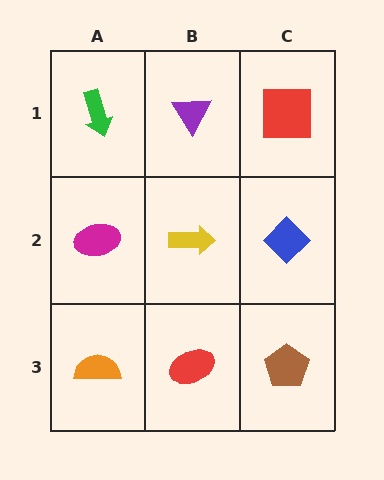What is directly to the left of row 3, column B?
An orange semicircle.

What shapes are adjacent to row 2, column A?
A green arrow (row 1, column A), an orange semicircle (row 3, column A), a yellow arrow (row 2, column B).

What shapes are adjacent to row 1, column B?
A yellow arrow (row 2, column B), a green arrow (row 1, column A), a red square (row 1, column C).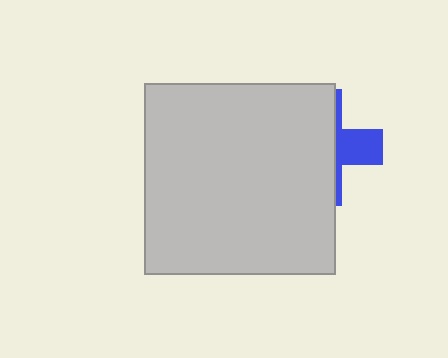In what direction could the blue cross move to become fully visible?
The blue cross could move right. That would shift it out from behind the light gray square entirely.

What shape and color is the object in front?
The object in front is a light gray square.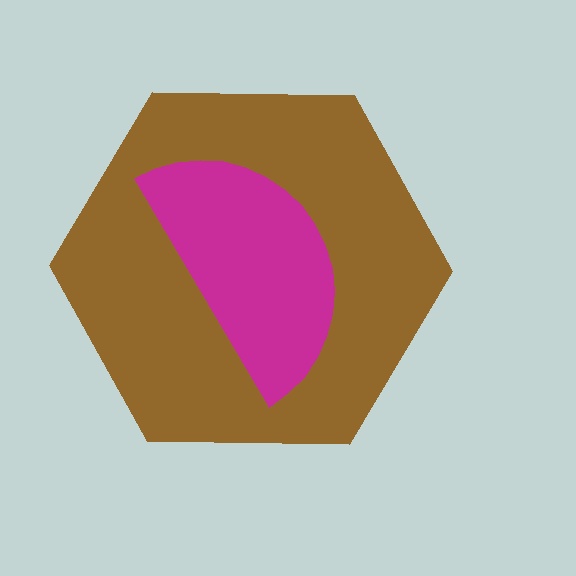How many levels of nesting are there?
2.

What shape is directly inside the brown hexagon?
The magenta semicircle.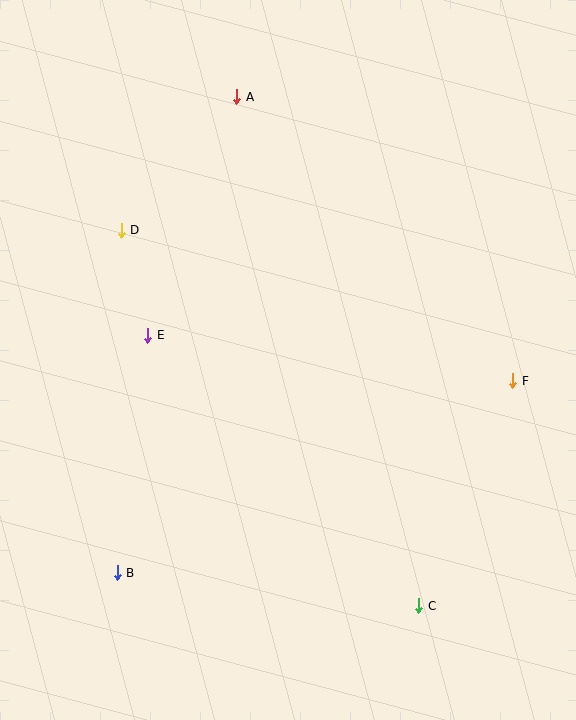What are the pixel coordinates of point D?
Point D is at (121, 230).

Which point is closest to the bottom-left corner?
Point B is closest to the bottom-left corner.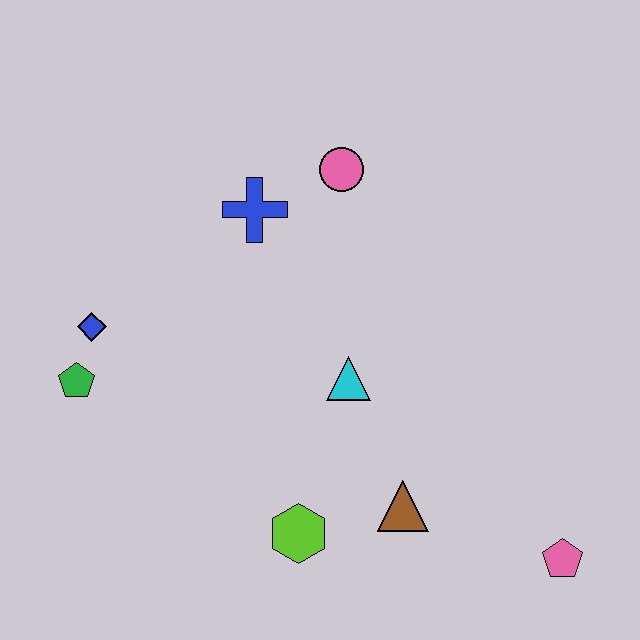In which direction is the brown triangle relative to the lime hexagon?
The brown triangle is to the right of the lime hexagon.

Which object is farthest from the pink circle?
The pink pentagon is farthest from the pink circle.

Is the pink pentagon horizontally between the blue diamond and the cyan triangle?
No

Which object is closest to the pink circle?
The blue cross is closest to the pink circle.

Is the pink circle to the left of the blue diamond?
No